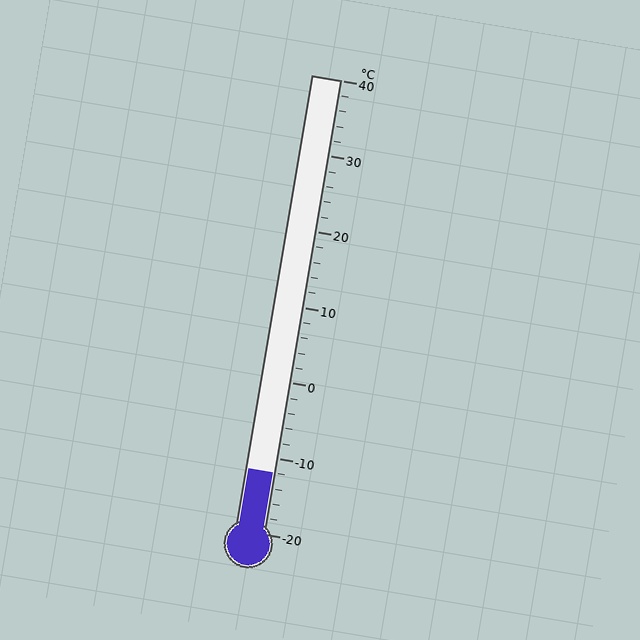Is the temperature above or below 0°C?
The temperature is below 0°C.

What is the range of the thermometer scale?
The thermometer scale ranges from -20°C to 40°C.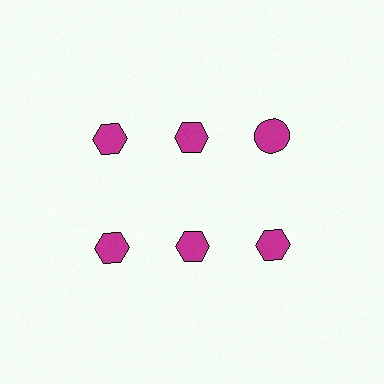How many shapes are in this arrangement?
There are 6 shapes arranged in a grid pattern.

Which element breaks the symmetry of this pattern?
The magenta circle in the top row, center column breaks the symmetry. All other shapes are magenta hexagons.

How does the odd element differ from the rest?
It has a different shape: circle instead of hexagon.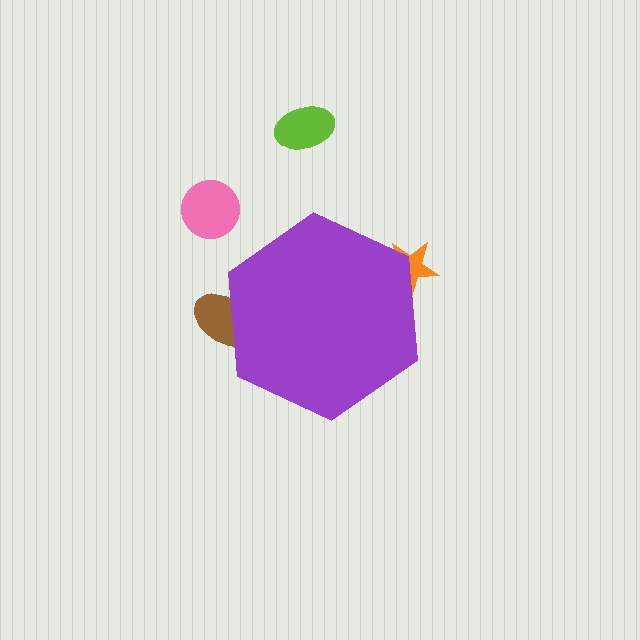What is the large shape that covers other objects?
A purple hexagon.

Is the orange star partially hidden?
Yes, the orange star is partially hidden behind the purple hexagon.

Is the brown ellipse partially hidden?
Yes, the brown ellipse is partially hidden behind the purple hexagon.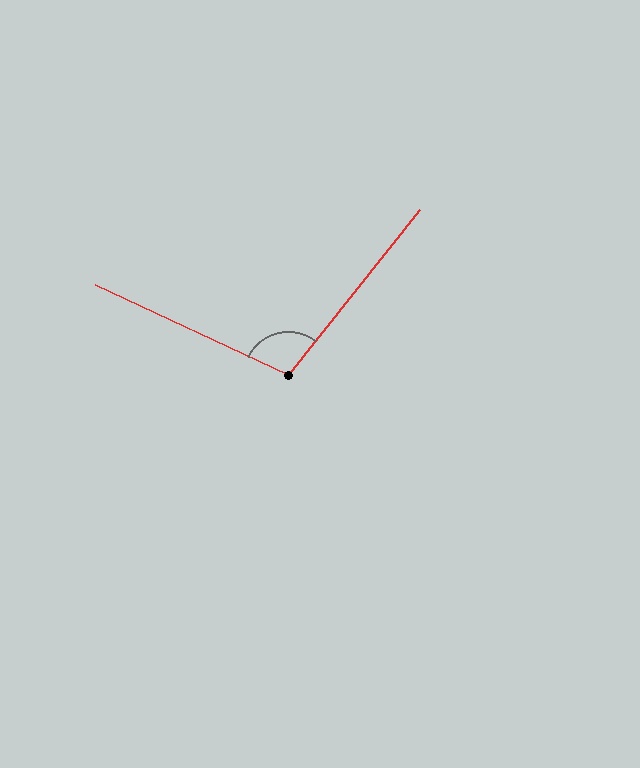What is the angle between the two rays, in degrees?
Approximately 103 degrees.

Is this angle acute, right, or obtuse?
It is obtuse.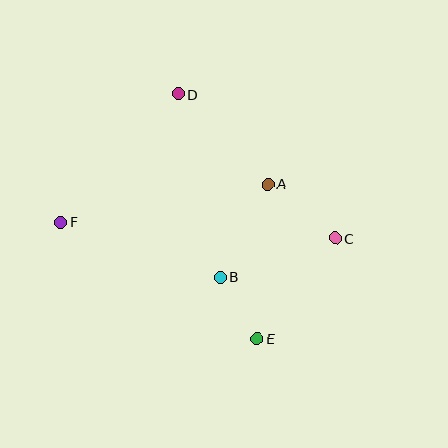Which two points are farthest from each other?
Points C and F are farthest from each other.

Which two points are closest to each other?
Points B and E are closest to each other.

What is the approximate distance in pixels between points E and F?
The distance between E and F is approximately 228 pixels.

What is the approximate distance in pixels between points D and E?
The distance between D and E is approximately 257 pixels.